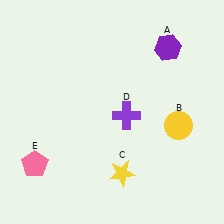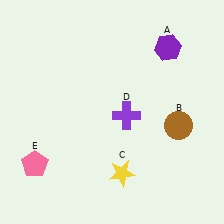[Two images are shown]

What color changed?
The circle (B) changed from yellow in Image 1 to brown in Image 2.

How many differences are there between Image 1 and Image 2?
There is 1 difference between the two images.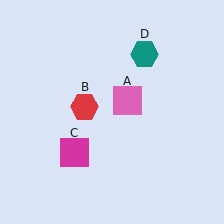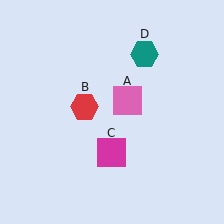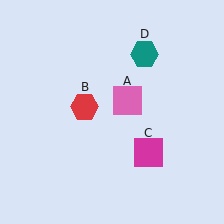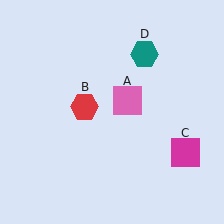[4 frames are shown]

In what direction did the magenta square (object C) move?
The magenta square (object C) moved right.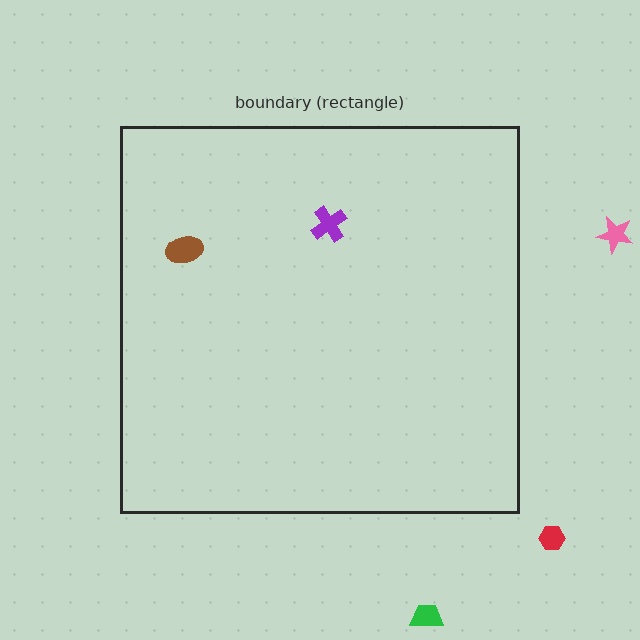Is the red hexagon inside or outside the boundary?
Outside.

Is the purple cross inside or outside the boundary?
Inside.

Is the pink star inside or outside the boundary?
Outside.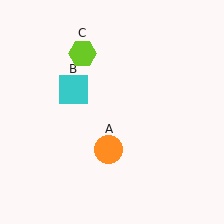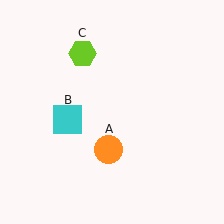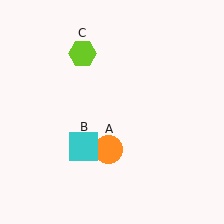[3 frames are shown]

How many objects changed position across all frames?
1 object changed position: cyan square (object B).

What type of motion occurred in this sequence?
The cyan square (object B) rotated counterclockwise around the center of the scene.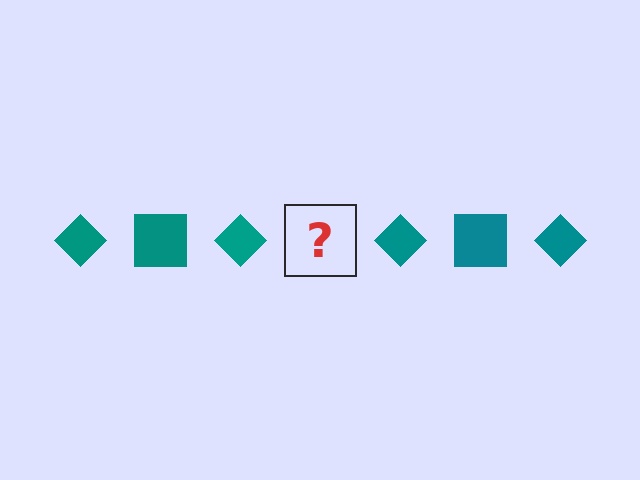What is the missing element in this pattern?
The missing element is a teal square.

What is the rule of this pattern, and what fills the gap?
The rule is that the pattern cycles through diamond, square shapes in teal. The gap should be filled with a teal square.